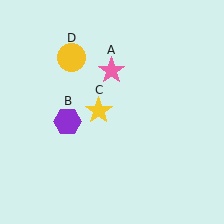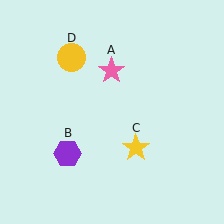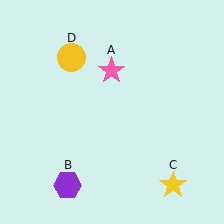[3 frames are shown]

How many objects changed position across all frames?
2 objects changed position: purple hexagon (object B), yellow star (object C).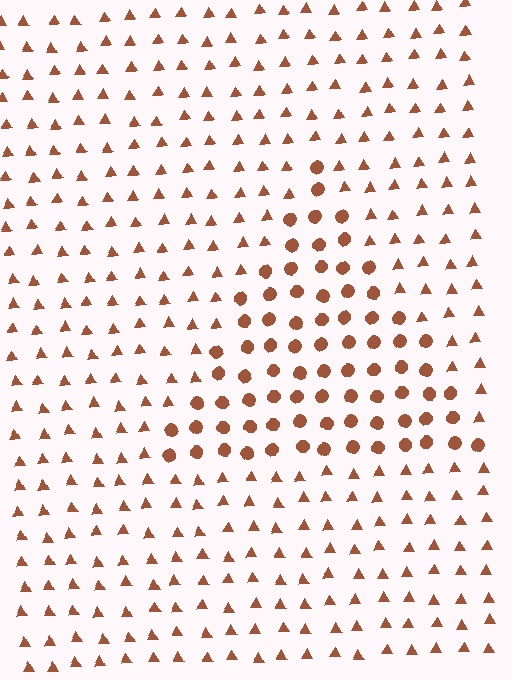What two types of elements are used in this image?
The image uses circles inside the triangle region and triangles outside it.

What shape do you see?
I see a triangle.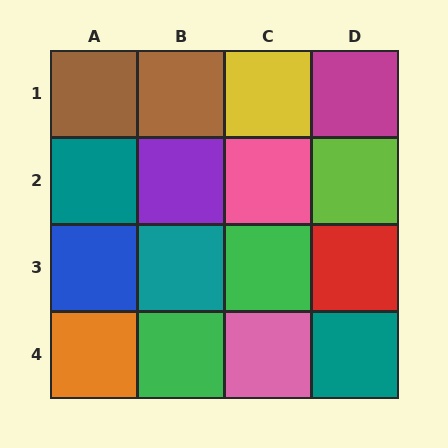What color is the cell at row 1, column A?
Brown.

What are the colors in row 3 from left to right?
Blue, teal, green, red.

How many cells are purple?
1 cell is purple.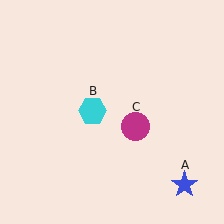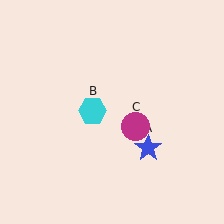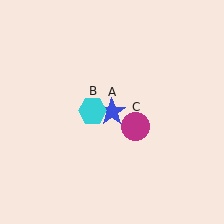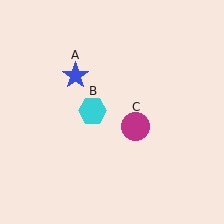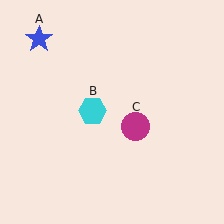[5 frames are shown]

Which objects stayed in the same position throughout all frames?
Cyan hexagon (object B) and magenta circle (object C) remained stationary.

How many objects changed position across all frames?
1 object changed position: blue star (object A).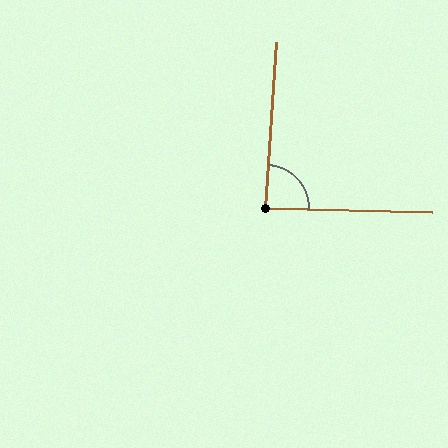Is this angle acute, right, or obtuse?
It is approximately a right angle.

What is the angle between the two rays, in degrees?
Approximately 88 degrees.